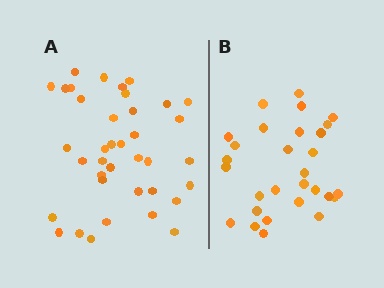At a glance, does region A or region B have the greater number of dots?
Region A (the left region) has more dots.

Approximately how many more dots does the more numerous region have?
Region A has roughly 8 or so more dots than region B.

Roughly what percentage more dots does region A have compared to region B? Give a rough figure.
About 30% more.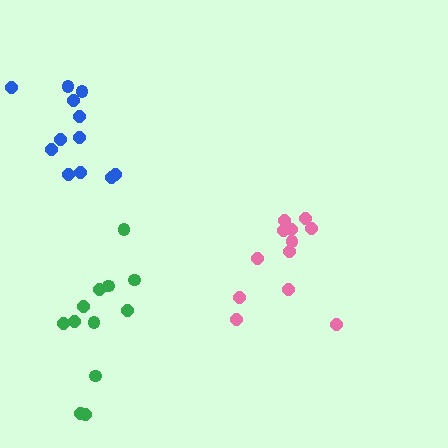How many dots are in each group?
Group 1: 13 dots, Group 2: 12 dots, Group 3: 12 dots (37 total).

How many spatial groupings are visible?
There are 3 spatial groupings.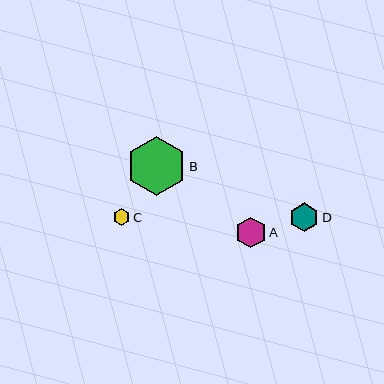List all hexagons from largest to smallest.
From largest to smallest: B, A, D, C.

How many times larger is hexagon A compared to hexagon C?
Hexagon A is approximately 1.8 times the size of hexagon C.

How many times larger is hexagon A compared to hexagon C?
Hexagon A is approximately 1.8 times the size of hexagon C.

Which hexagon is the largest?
Hexagon B is the largest with a size of approximately 59 pixels.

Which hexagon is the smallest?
Hexagon C is the smallest with a size of approximately 17 pixels.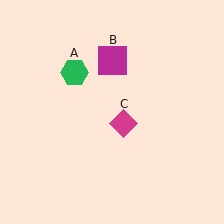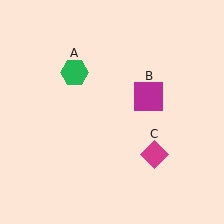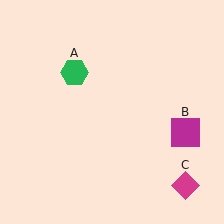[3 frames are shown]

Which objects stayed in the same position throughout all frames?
Green hexagon (object A) remained stationary.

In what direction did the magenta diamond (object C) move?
The magenta diamond (object C) moved down and to the right.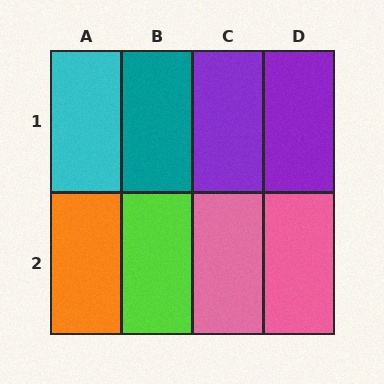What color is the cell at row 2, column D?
Pink.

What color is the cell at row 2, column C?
Pink.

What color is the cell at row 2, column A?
Orange.